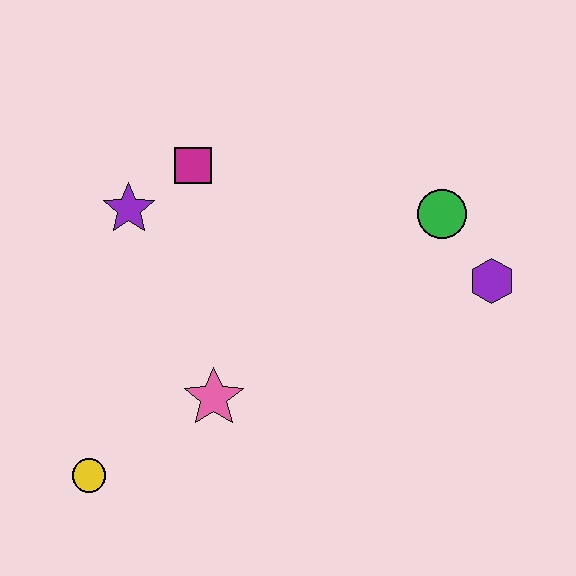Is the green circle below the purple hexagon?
No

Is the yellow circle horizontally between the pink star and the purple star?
No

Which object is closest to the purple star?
The magenta square is closest to the purple star.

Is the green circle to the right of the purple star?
Yes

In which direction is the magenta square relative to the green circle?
The magenta square is to the left of the green circle.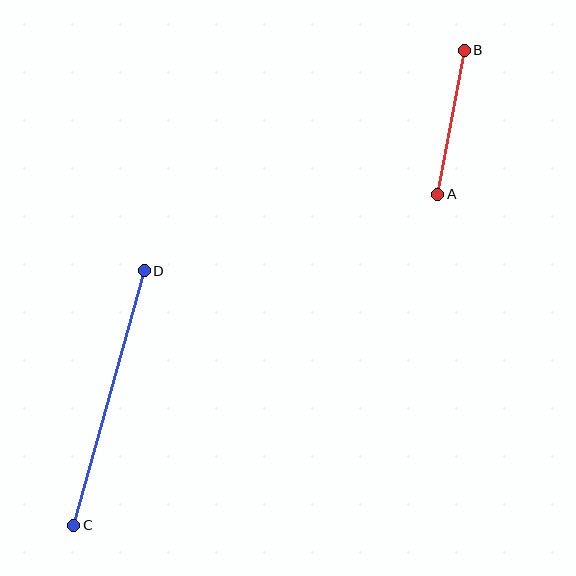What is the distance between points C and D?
The distance is approximately 264 pixels.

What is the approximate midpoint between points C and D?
The midpoint is at approximately (109, 398) pixels.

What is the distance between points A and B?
The distance is approximately 147 pixels.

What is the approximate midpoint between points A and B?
The midpoint is at approximately (451, 122) pixels.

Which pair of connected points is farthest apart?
Points C and D are farthest apart.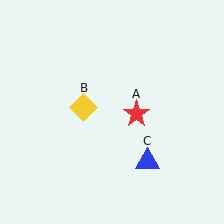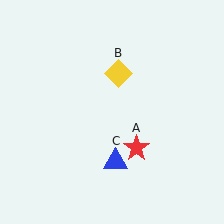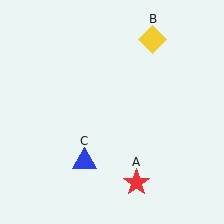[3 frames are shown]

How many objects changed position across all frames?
3 objects changed position: red star (object A), yellow diamond (object B), blue triangle (object C).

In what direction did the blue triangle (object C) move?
The blue triangle (object C) moved left.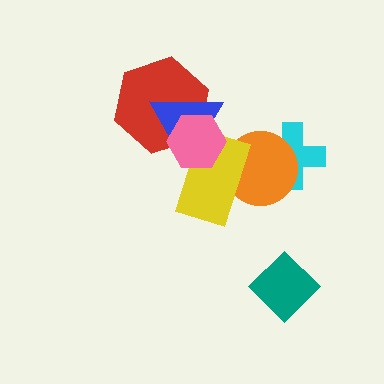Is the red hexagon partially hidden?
Yes, it is partially covered by another shape.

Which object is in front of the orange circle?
The yellow rectangle is in front of the orange circle.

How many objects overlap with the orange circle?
2 objects overlap with the orange circle.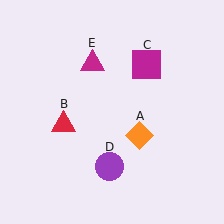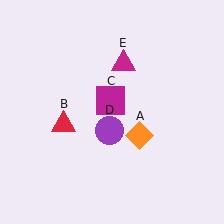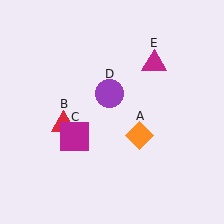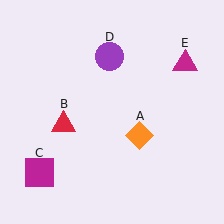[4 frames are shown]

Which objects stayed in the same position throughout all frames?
Orange diamond (object A) and red triangle (object B) remained stationary.